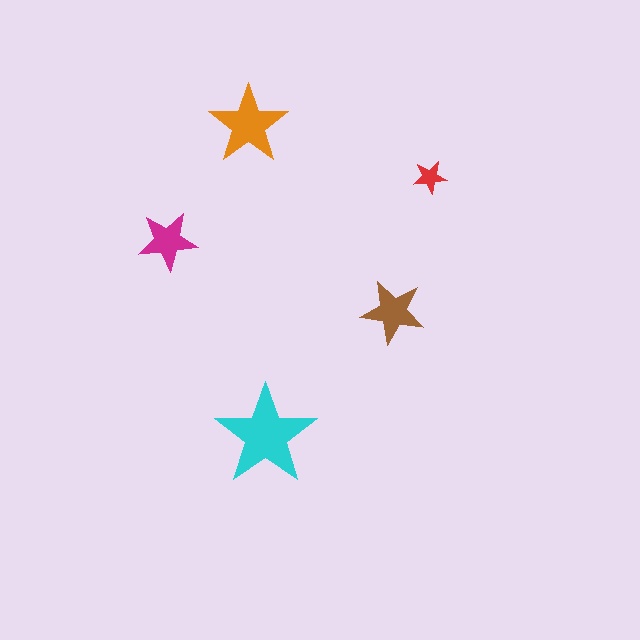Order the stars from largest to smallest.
the cyan one, the orange one, the brown one, the magenta one, the red one.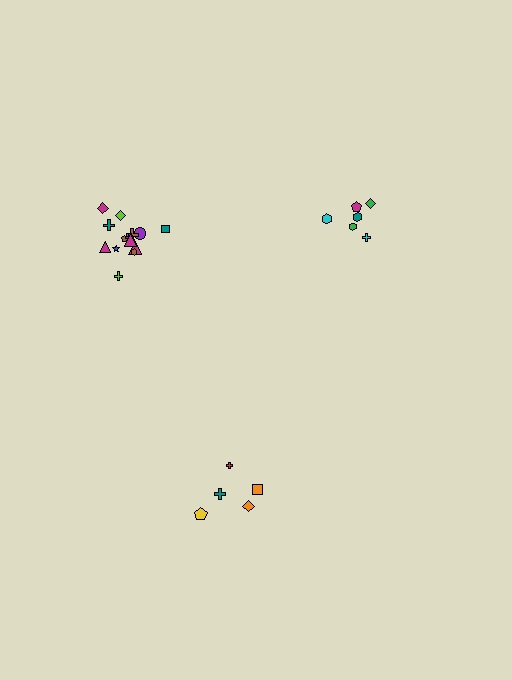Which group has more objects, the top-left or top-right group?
The top-left group.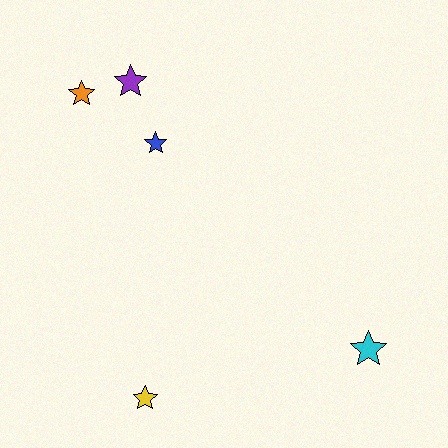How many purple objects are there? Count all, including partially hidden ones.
There is 1 purple object.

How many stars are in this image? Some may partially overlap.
There are 5 stars.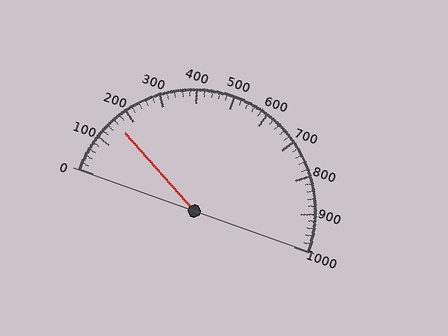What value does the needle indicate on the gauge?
The needle indicates approximately 160.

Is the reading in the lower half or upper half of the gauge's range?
The reading is in the lower half of the range (0 to 1000).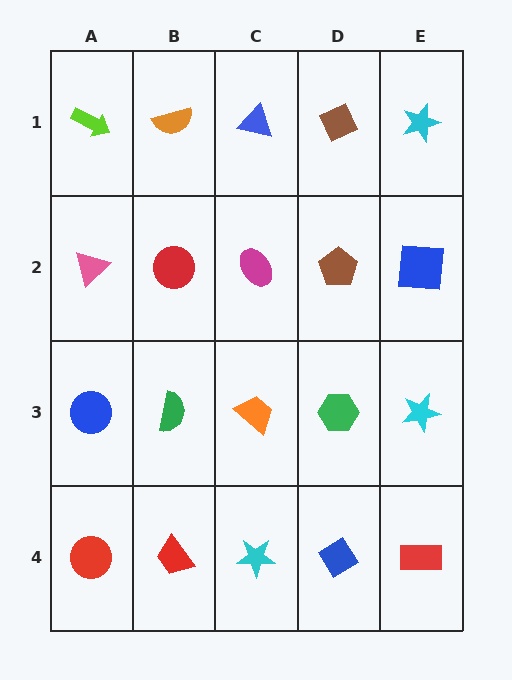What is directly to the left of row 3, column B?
A blue circle.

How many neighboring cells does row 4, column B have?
3.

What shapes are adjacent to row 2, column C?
A blue triangle (row 1, column C), an orange trapezoid (row 3, column C), a red circle (row 2, column B), a brown pentagon (row 2, column D).